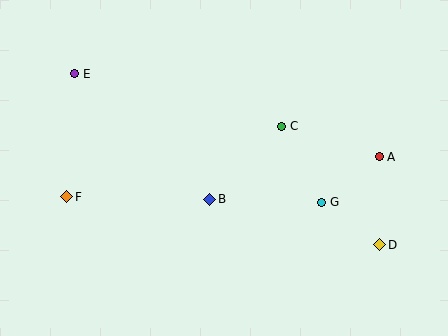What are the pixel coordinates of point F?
Point F is at (66, 197).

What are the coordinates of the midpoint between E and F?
The midpoint between E and F is at (71, 135).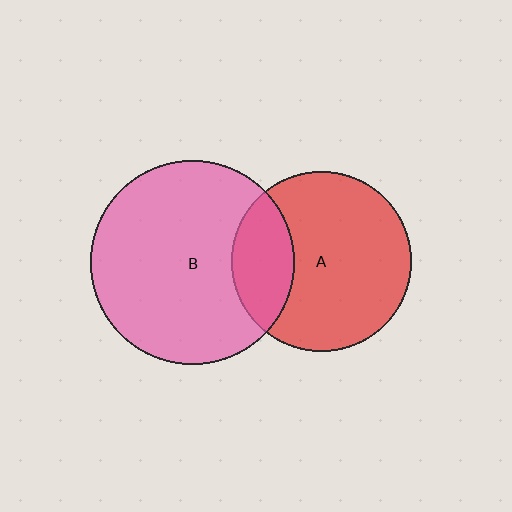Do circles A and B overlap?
Yes.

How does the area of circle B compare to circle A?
Approximately 1.3 times.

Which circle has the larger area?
Circle B (pink).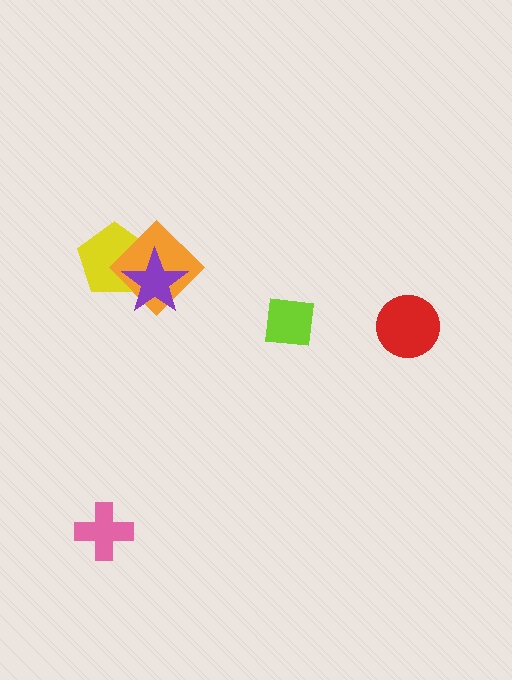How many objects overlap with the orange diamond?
2 objects overlap with the orange diamond.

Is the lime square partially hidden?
No, no other shape covers it.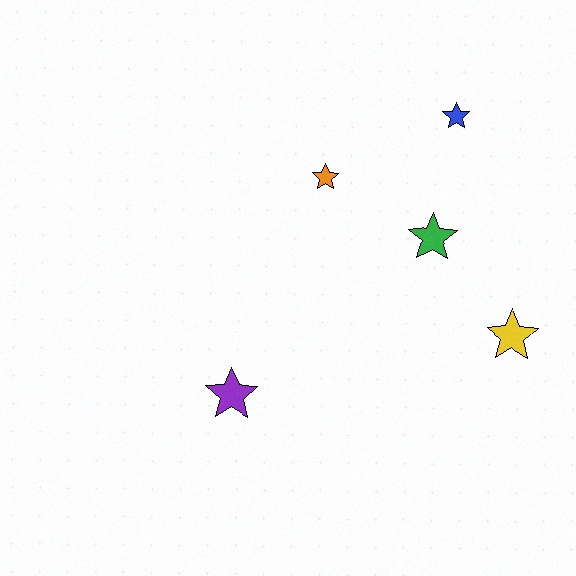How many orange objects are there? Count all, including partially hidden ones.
There is 1 orange object.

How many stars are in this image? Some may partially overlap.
There are 5 stars.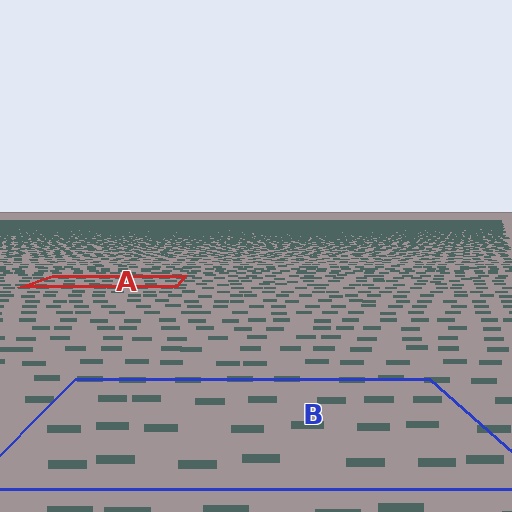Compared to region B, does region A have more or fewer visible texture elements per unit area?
Region A has more texture elements per unit area — they are packed more densely because it is farther away.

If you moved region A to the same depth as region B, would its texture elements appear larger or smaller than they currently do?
They would appear larger. At a closer depth, the same texture elements are projected at a bigger on-screen size.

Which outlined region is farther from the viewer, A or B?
Region A is farther from the viewer — the texture elements inside it appear smaller and more densely packed.